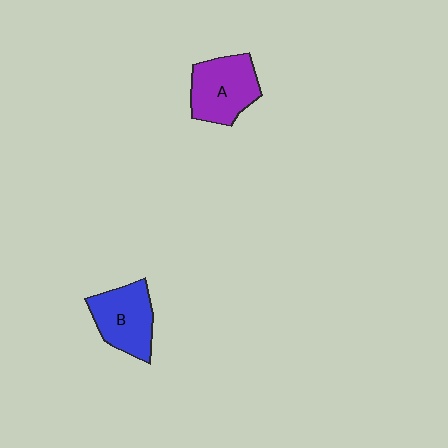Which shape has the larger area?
Shape A (purple).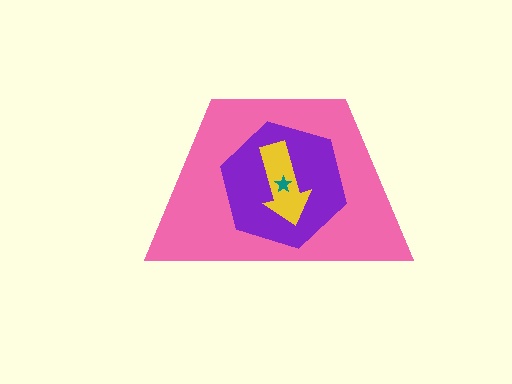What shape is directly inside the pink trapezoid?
The purple hexagon.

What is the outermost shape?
The pink trapezoid.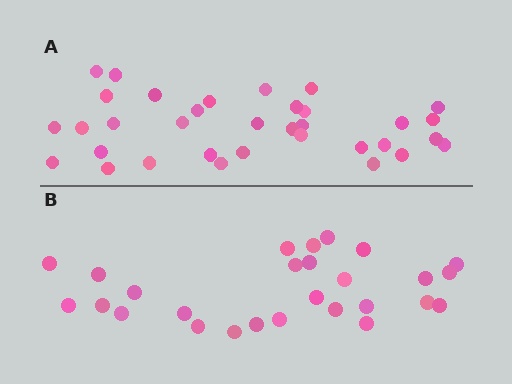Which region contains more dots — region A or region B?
Region A (the top region) has more dots.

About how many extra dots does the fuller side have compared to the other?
Region A has roughly 8 or so more dots than region B.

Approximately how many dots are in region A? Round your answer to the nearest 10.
About 30 dots. (The exact count is 34, which rounds to 30.)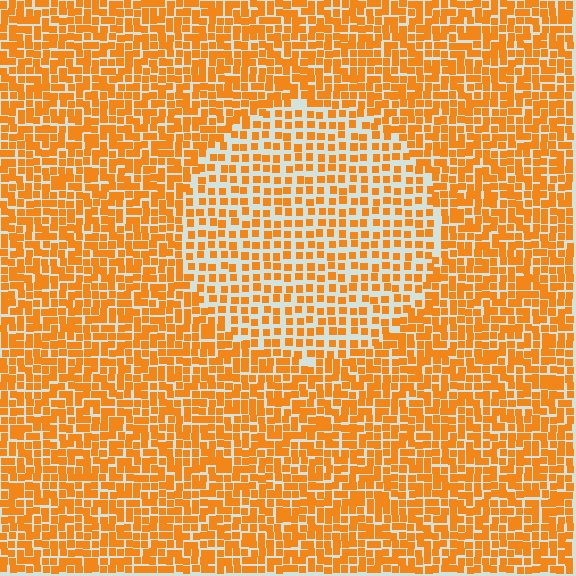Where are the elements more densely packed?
The elements are more densely packed outside the circle boundary.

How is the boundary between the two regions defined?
The boundary is defined by a change in element density (approximately 1.7x ratio). All elements are the same color, size, and shape.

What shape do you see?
I see a circle.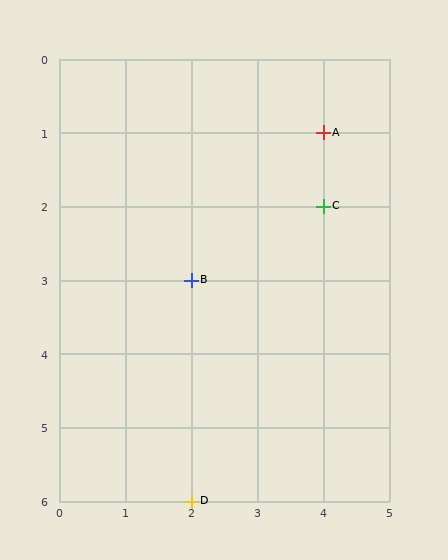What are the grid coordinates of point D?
Point D is at grid coordinates (2, 6).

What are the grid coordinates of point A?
Point A is at grid coordinates (4, 1).